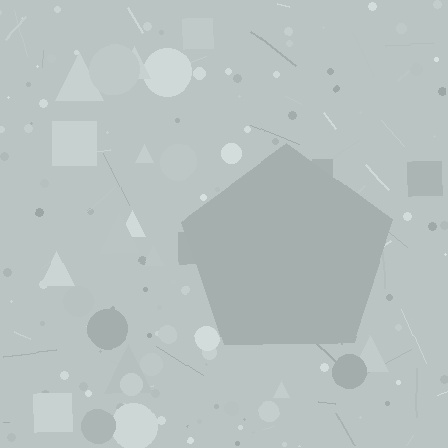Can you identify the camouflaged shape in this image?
The camouflaged shape is a pentagon.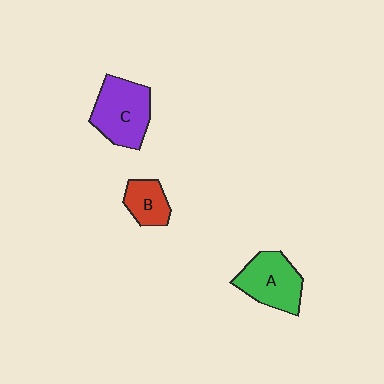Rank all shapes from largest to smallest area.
From largest to smallest: C (purple), A (green), B (red).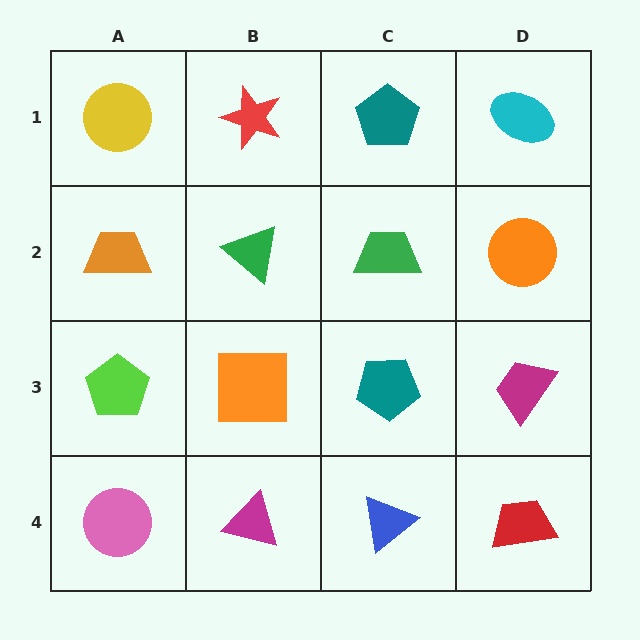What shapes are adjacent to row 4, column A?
A lime pentagon (row 3, column A), a magenta triangle (row 4, column B).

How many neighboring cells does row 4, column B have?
3.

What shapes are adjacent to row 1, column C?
A green trapezoid (row 2, column C), a red star (row 1, column B), a cyan ellipse (row 1, column D).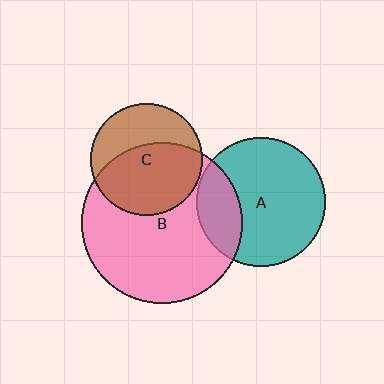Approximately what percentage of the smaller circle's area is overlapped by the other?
Approximately 25%.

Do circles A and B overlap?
Yes.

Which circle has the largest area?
Circle B (pink).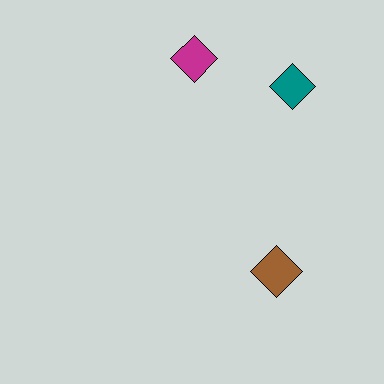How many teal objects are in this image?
There is 1 teal object.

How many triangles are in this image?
There are no triangles.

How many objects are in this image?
There are 3 objects.